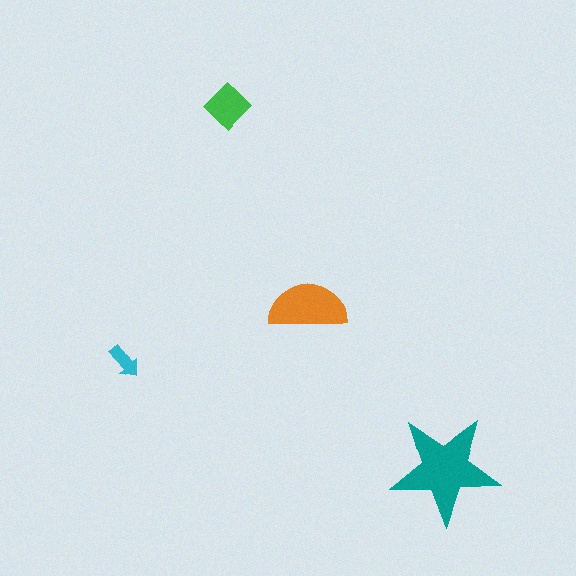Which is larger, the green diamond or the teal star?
The teal star.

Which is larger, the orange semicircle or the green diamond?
The orange semicircle.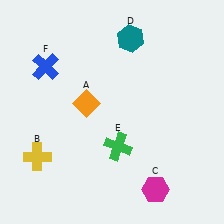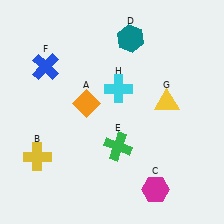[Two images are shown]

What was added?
A yellow triangle (G), a cyan cross (H) were added in Image 2.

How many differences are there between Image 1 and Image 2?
There are 2 differences between the two images.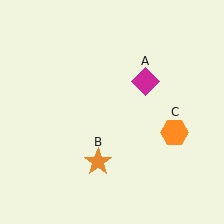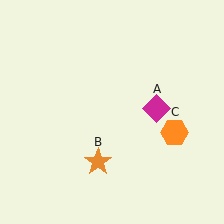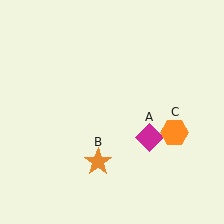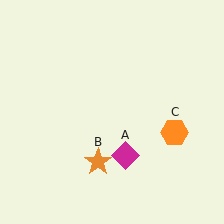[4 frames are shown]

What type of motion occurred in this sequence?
The magenta diamond (object A) rotated clockwise around the center of the scene.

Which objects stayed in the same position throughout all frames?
Orange star (object B) and orange hexagon (object C) remained stationary.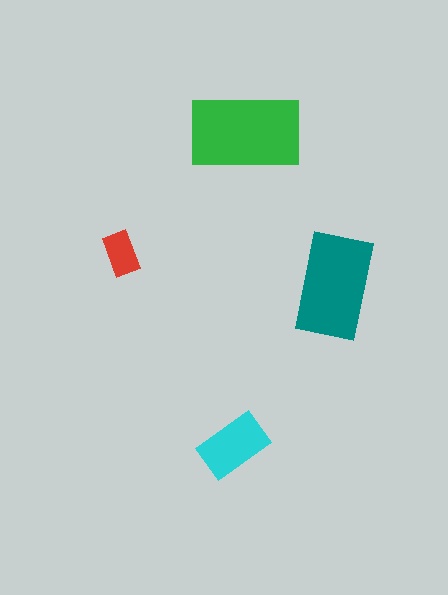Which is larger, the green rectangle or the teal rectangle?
The green one.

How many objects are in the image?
There are 4 objects in the image.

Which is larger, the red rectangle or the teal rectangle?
The teal one.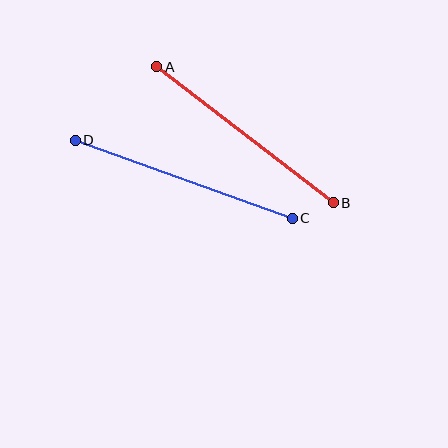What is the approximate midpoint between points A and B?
The midpoint is at approximately (245, 135) pixels.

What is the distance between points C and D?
The distance is approximately 230 pixels.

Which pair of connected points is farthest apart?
Points C and D are farthest apart.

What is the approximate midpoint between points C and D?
The midpoint is at approximately (184, 179) pixels.